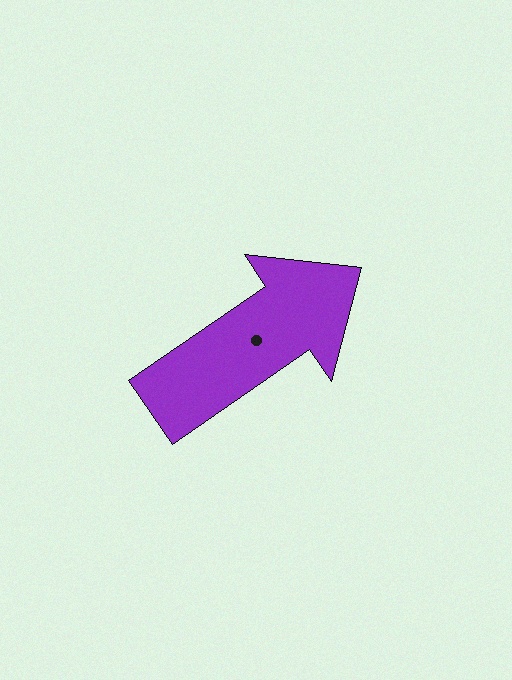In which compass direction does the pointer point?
Northeast.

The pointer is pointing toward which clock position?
Roughly 2 o'clock.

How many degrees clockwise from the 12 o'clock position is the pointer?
Approximately 56 degrees.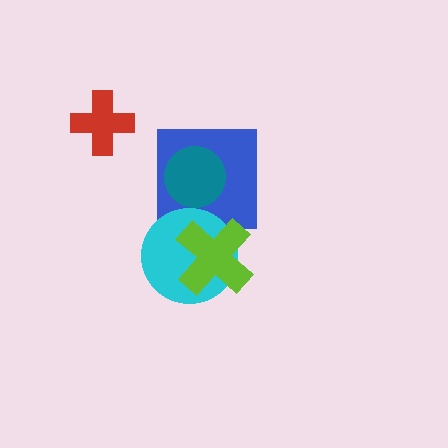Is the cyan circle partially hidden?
Yes, it is partially covered by another shape.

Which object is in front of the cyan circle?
The lime cross is in front of the cyan circle.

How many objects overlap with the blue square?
3 objects overlap with the blue square.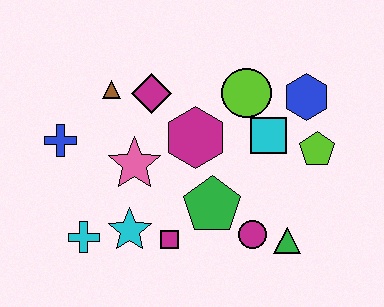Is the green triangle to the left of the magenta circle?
No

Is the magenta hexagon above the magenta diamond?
No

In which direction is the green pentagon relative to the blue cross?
The green pentagon is to the right of the blue cross.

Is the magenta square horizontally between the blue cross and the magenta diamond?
No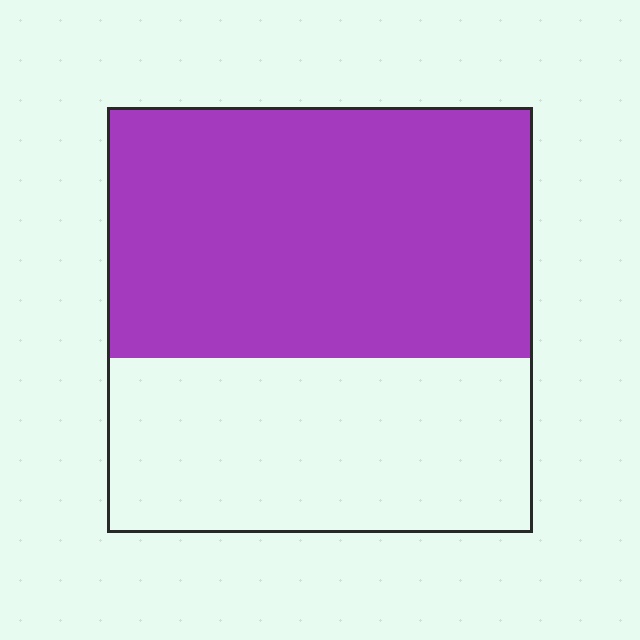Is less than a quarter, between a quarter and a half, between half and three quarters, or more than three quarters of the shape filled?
Between half and three quarters.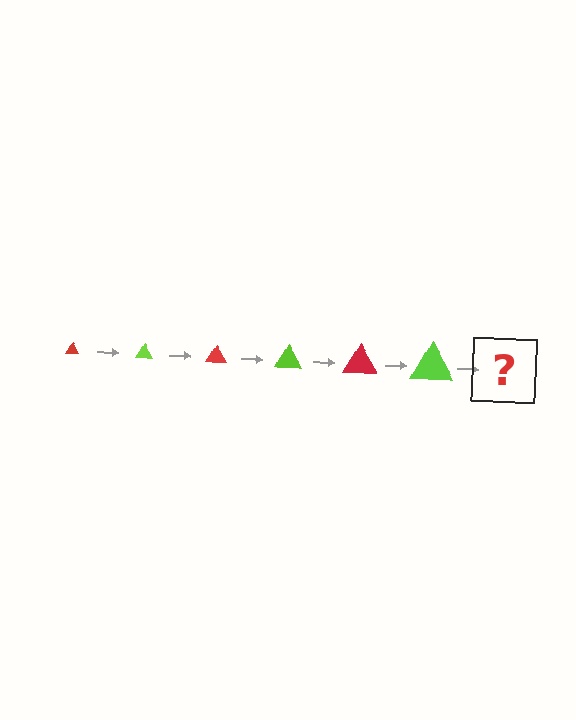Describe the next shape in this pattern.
It should be a red triangle, larger than the previous one.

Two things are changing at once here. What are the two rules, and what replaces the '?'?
The two rules are that the triangle grows larger each step and the color cycles through red and lime. The '?' should be a red triangle, larger than the previous one.